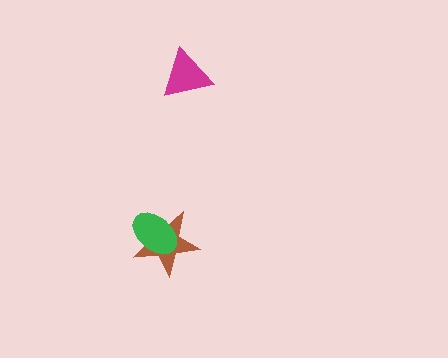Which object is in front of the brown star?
The green ellipse is in front of the brown star.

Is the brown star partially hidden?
Yes, it is partially covered by another shape.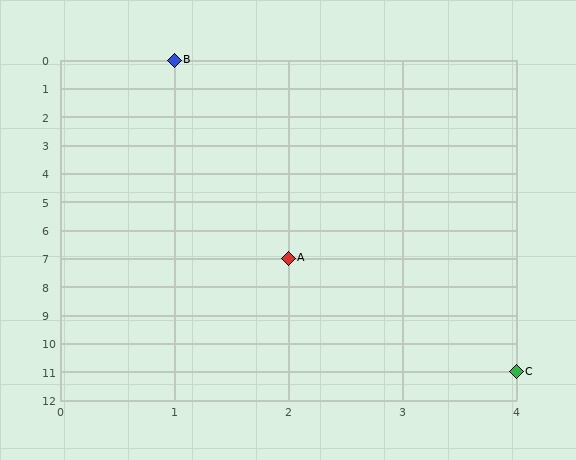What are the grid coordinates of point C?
Point C is at grid coordinates (4, 11).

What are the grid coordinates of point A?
Point A is at grid coordinates (2, 7).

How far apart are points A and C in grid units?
Points A and C are 2 columns and 4 rows apart (about 4.5 grid units diagonally).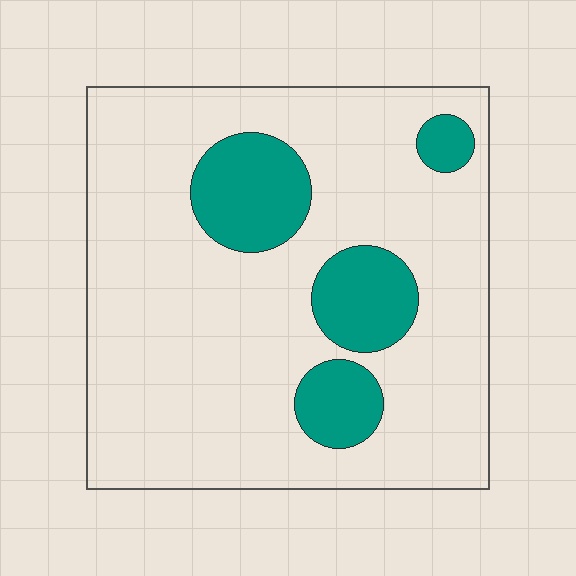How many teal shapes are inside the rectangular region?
4.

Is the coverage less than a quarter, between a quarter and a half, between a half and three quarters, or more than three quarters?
Less than a quarter.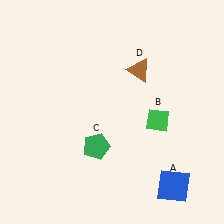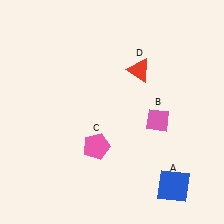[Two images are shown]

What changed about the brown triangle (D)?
In Image 1, D is brown. In Image 2, it changed to red.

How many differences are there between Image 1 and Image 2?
There are 3 differences between the two images.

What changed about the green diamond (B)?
In Image 1, B is green. In Image 2, it changed to pink.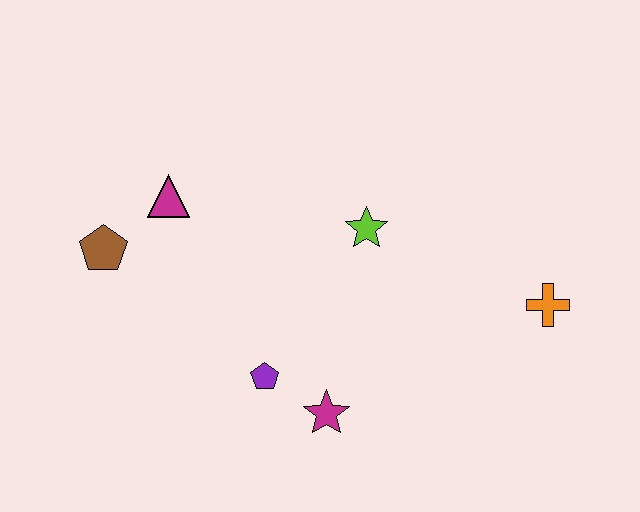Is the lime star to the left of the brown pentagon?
No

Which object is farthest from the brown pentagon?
The orange cross is farthest from the brown pentagon.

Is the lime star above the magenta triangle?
No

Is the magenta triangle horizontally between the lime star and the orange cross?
No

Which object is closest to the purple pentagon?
The magenta star is closest to the purple pentagon.